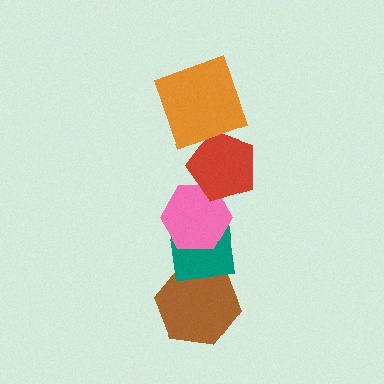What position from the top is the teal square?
The teal square is 4th from the top.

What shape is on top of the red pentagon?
The orange square is on top of the red pentagon.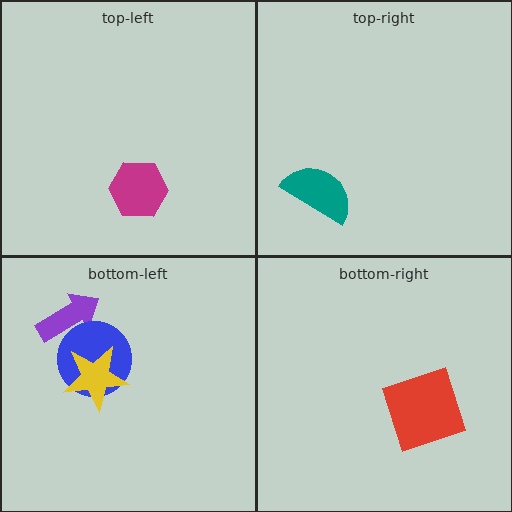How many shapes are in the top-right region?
1.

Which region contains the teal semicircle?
The top-right region.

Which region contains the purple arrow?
The bottom-left region.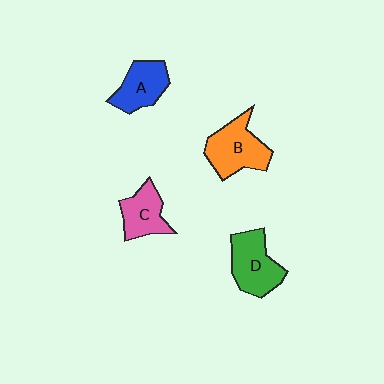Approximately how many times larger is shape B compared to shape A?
Approximately 1.3 times.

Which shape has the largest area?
Shape B (orange).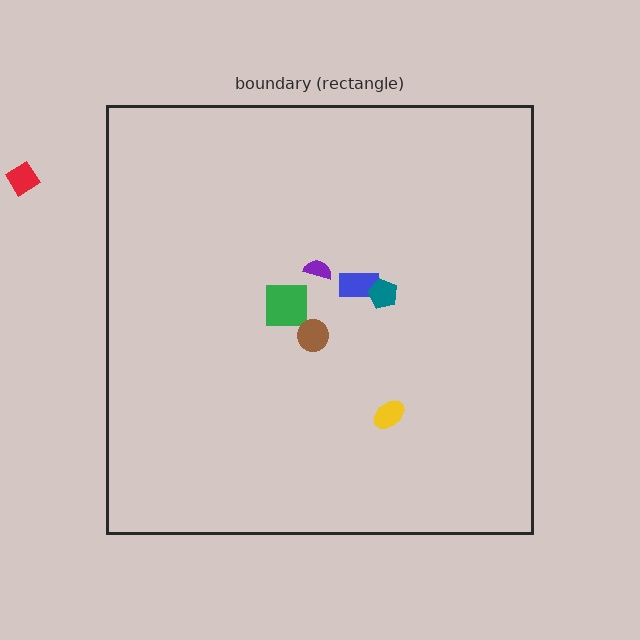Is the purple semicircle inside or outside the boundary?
Inside.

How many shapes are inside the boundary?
6 inside, 1 outside.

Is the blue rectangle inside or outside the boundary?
Inside.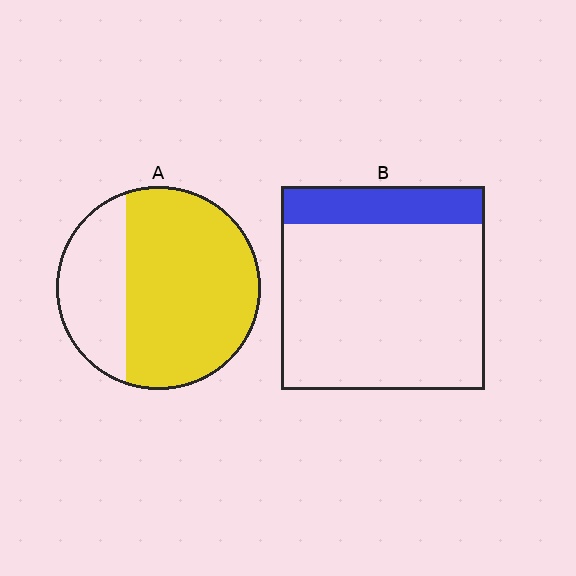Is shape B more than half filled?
No.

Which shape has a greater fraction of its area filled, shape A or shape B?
Shape A.